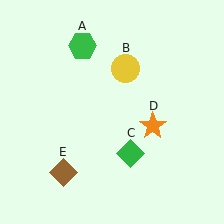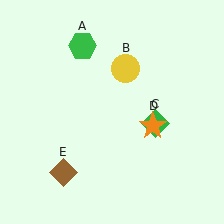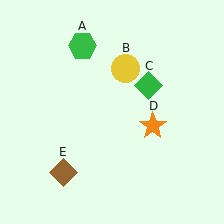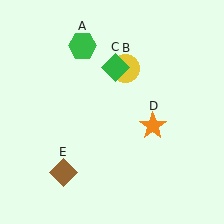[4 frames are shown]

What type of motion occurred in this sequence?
The green diamond (object C) rotated counterclockwise around the center of the scene.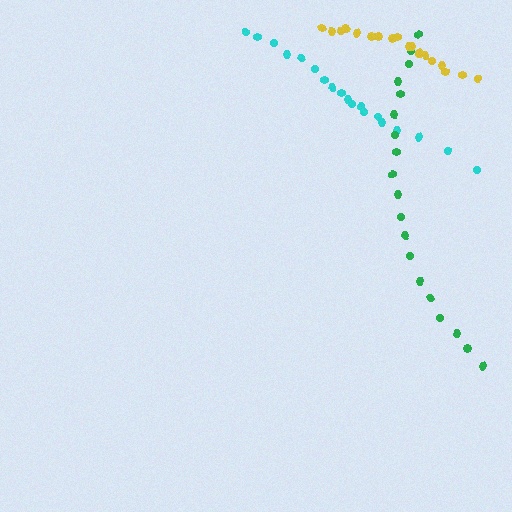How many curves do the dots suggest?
There are 3 distinct paths.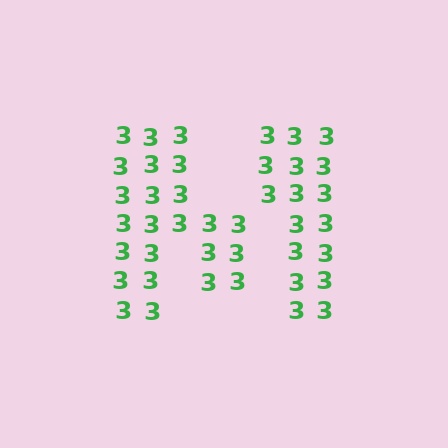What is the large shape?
The large shape is the letter M.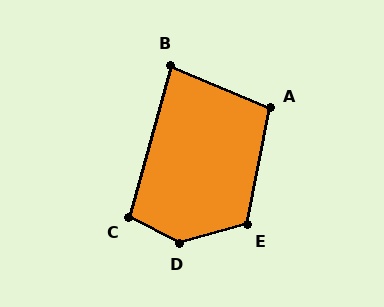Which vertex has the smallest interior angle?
B, at approximately 83 degrees.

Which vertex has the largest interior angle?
D, at approximately 139 degrees.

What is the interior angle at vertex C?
Approximately 101 degrees (obtuse).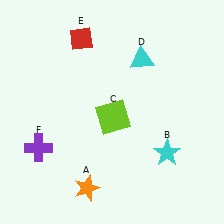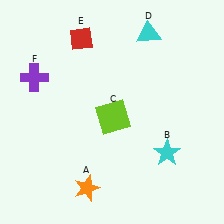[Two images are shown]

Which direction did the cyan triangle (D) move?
The cyan triangle (D) moved up.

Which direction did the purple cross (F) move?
The purple cross (F) moved up.